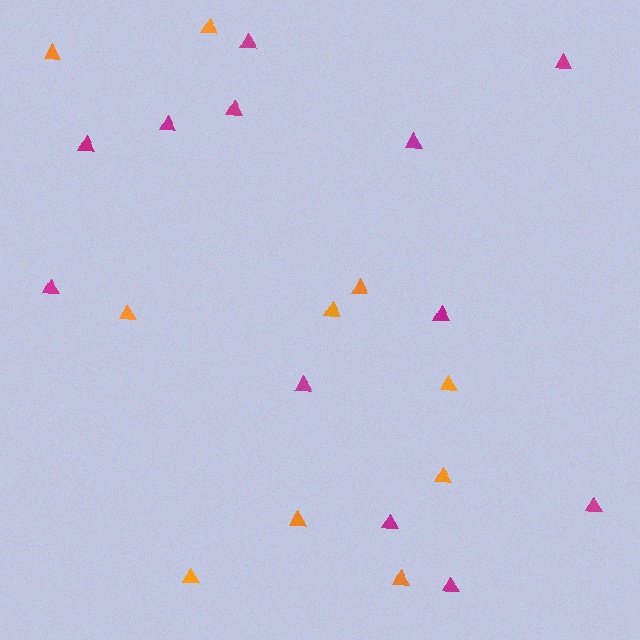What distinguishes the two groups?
There are 2 groups: one group of orange triangles (10) and one group of magenta triangles (12).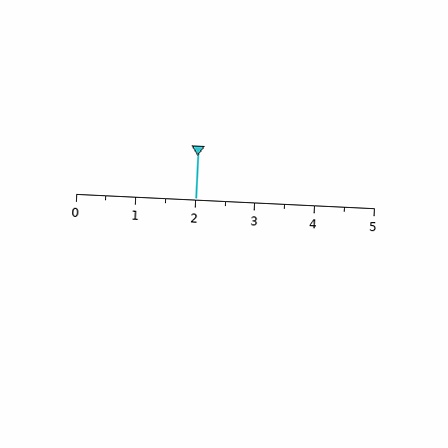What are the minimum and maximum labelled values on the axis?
The axis runs from 0 to 5.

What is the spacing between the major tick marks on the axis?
The major ticks are spaced 1 apart.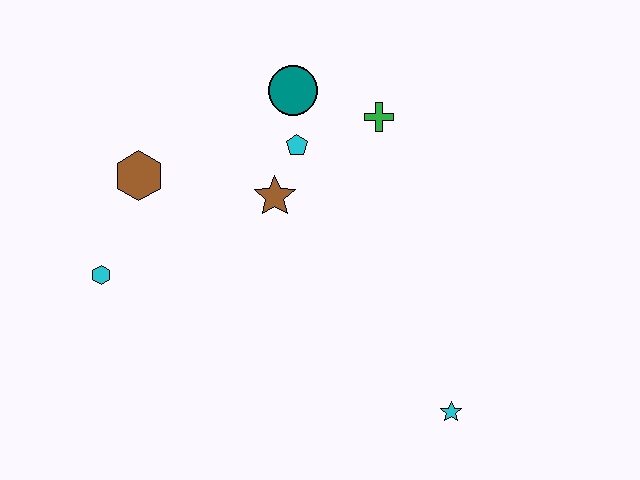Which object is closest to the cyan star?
The brown star is closest to the cyan star.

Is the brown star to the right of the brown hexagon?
Yes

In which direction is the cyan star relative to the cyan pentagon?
The cyan star is below the cyan pentagon.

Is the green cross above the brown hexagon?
Yes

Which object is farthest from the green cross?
The cyan hexagon is farthest from the green cross.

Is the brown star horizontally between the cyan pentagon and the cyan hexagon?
Yes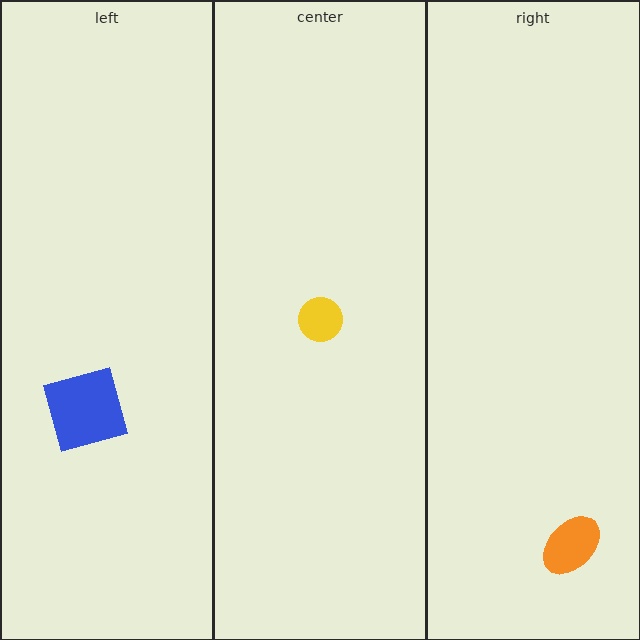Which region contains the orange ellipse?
The right region.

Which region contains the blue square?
The left region.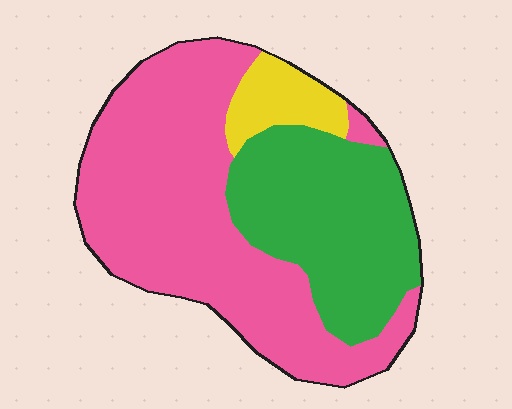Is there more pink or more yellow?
Pink.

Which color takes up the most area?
Pink, at roughly 60%.